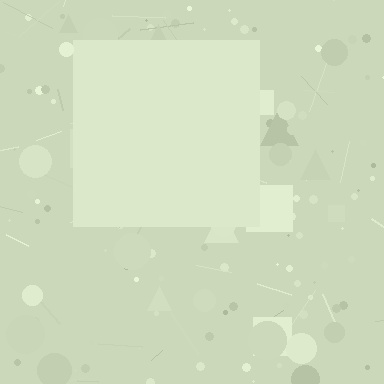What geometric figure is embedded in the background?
A square is embedded in the background.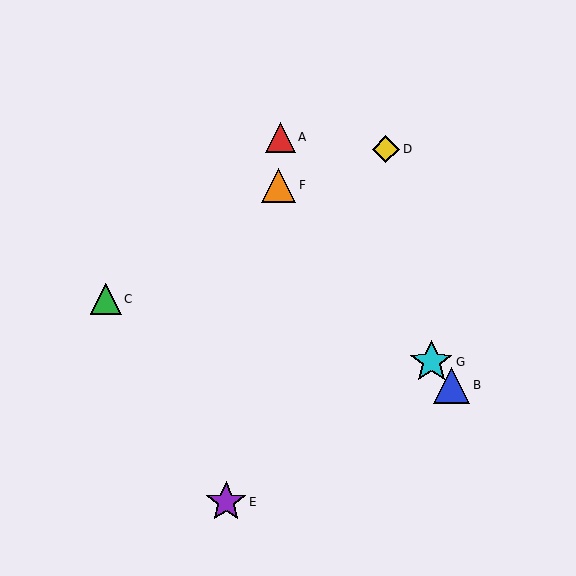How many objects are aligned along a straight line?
3 objects (B, F, G) are aligned along a straight line.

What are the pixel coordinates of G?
Object G is at (431, 362).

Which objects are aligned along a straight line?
Objects B, F, G are aligned along a straight line.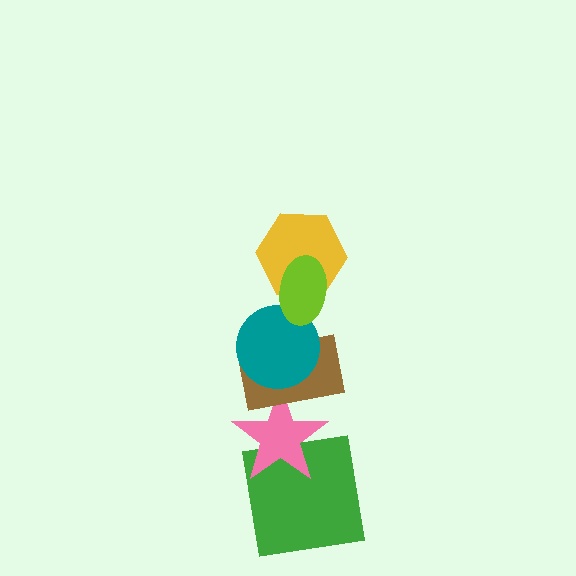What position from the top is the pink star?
The pink star is 5th from the top.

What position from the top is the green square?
The green square is 6th from the top.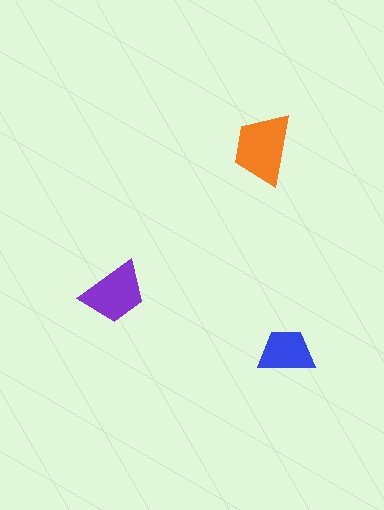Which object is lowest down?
The blue trapezoid is bottommost.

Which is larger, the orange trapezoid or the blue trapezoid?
The orange one.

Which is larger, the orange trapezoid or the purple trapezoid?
The orange one.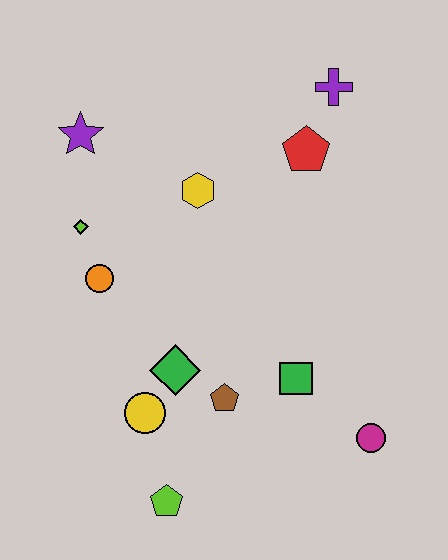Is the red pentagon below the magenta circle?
No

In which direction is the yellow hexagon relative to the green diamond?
The yellow hexagon is above the green diamond.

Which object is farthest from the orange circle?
The magenta circle is farthest from the orange circle.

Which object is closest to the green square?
The brown pentagon is closest to the green square.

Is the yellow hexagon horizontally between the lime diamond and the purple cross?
Yes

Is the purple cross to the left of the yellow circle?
No